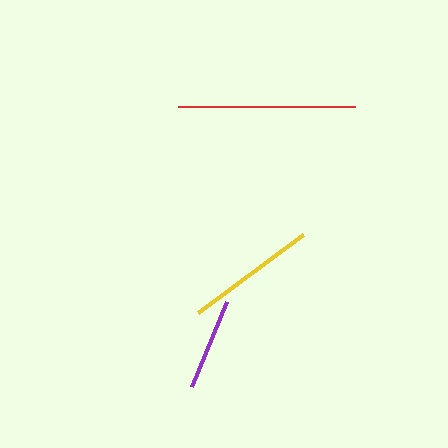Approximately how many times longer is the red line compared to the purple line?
The red line is approximately 1.9 times the length of the purple line.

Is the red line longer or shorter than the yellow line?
The red line is longer than the yellow line.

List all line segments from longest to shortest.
From longest to shortest: red, yellow, purple.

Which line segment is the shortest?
The purple line is the shortest at approximately 91 pixels.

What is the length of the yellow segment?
The yellow segment is approximately 131 pixels long.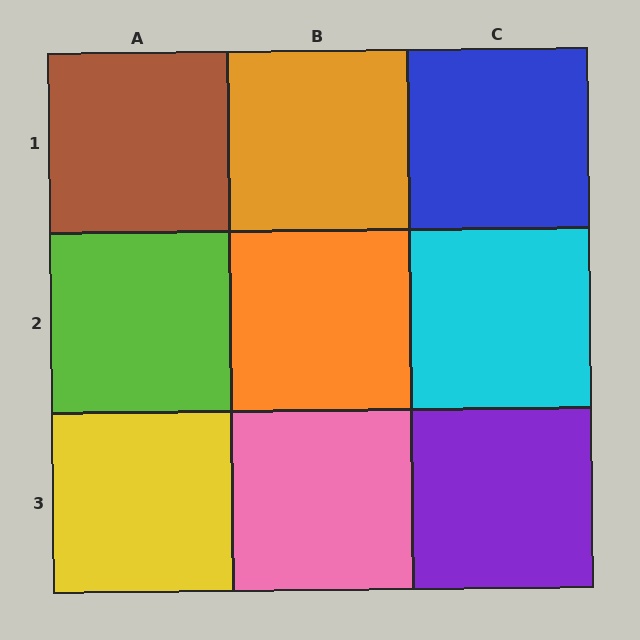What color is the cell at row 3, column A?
Yellow.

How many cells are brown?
1 cell is brown.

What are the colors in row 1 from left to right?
Brown, orange, blue.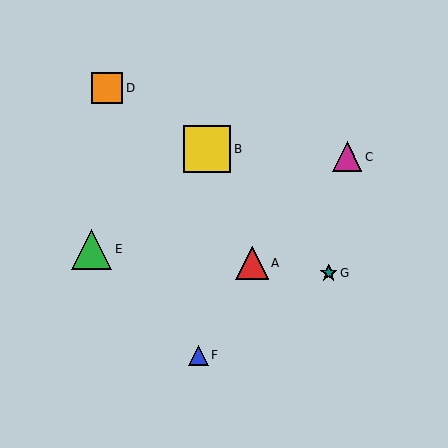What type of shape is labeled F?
Shape F is a blue triangle.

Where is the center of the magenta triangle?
The center of the magenta triangle is at (347, 157).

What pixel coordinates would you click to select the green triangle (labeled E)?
Click at (92, 249) to select the green triangle E.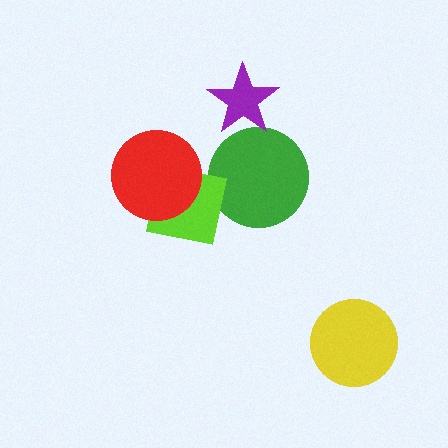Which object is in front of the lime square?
The red circle is in front of the lime square.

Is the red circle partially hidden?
No, no other shape covers it.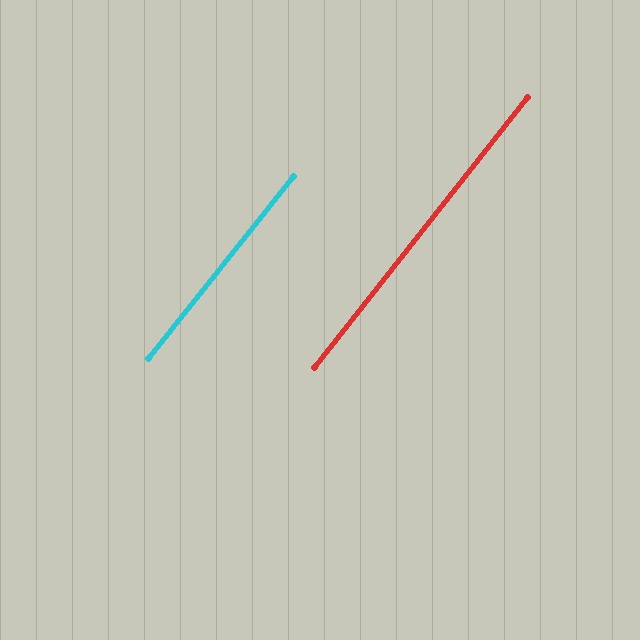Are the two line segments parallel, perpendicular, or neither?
Parallel — their directions differ by only 0.3°.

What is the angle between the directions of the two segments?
Approximately 0 degrees.